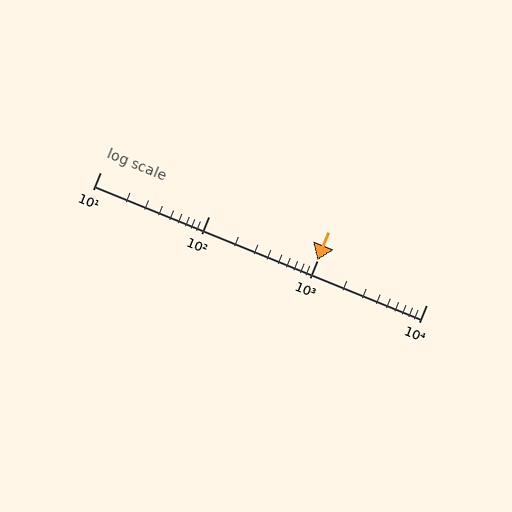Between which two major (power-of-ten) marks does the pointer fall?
The pointer is between 1000 and 10000.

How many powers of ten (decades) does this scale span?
The scale spans 3 decades, from 10 to 10000.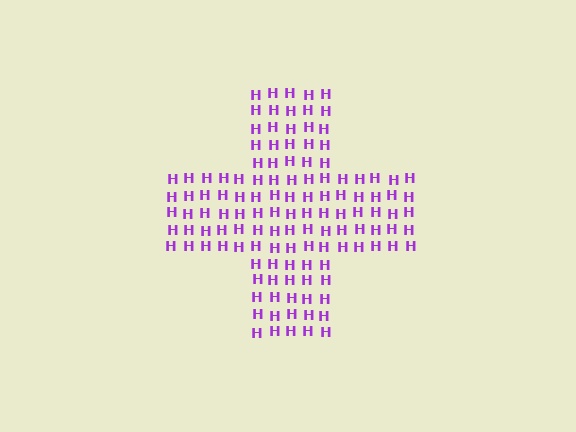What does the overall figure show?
The overall figure shows a cross.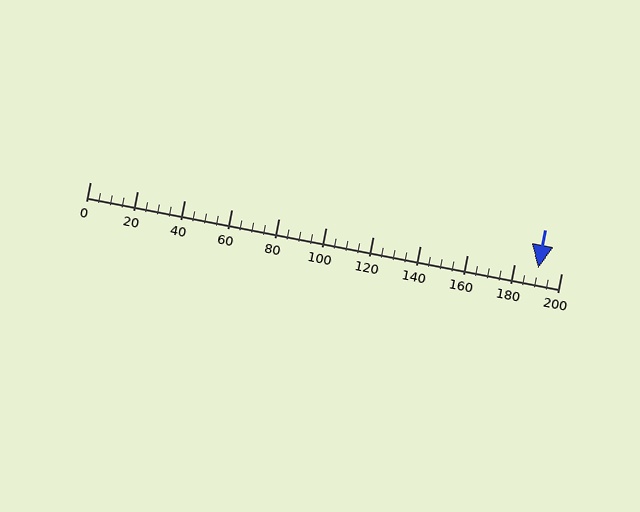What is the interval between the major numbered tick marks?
The major tick marks are spaced 20 units apart.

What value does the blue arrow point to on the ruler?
The blue arrow points to approximately 190.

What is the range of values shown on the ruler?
The ruler shows values from 0 to 200.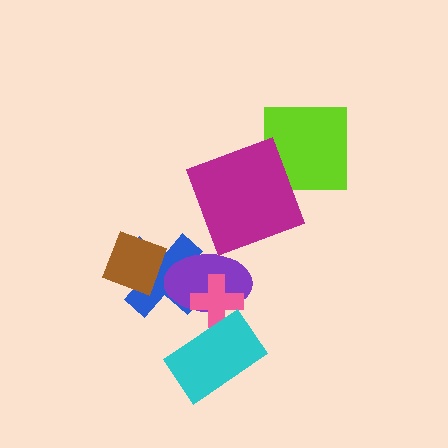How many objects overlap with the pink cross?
3 objects overlap with the pink cross.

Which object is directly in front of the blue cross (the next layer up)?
The purple ellipse is directly in front of the blue cross.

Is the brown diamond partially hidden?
No, no other shape covers it.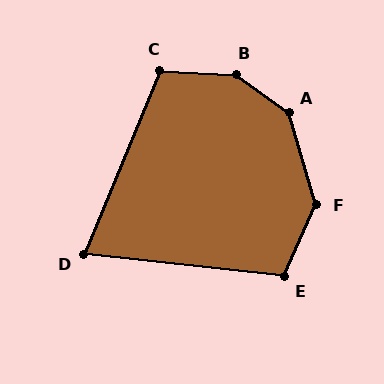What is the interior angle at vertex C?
Approximately 110 degrees (obtuse).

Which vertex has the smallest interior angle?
D, at approximately 74 degrees.